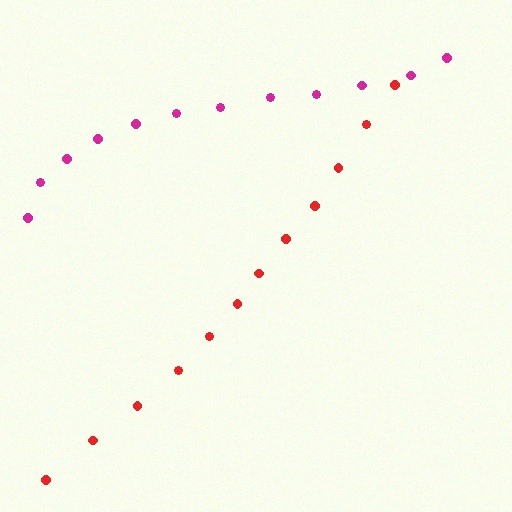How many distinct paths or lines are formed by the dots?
There are 2 distinct paths.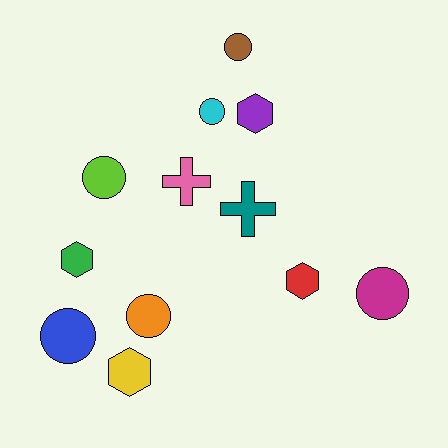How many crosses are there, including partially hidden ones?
There are 2 crosses.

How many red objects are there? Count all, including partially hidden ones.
There is 1 red object.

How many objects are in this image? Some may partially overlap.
There are 12 objects.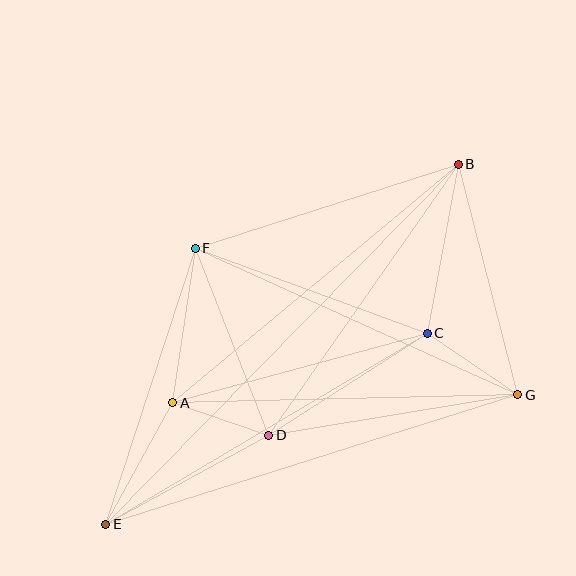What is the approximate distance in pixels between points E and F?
The distance between E and F is approximately 290 pixels.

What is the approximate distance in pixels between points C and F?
The distance between C and F is approximately 247 pixels.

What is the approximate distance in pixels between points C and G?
The distance between C and G is approximately 109 pixels.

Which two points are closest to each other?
Points A and D are closest to each other.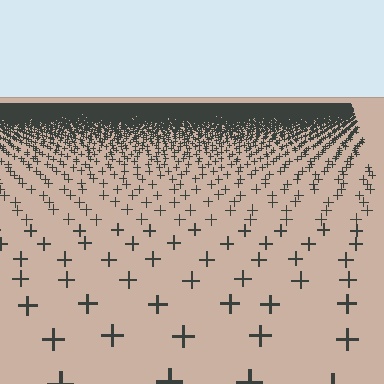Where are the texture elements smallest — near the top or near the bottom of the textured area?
Near the top.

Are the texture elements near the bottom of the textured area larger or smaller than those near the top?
Larger. Near the bottom, elements are closer to the viewer and appear at a bigger on-screen size.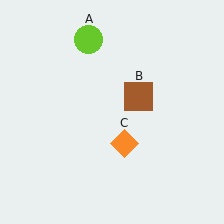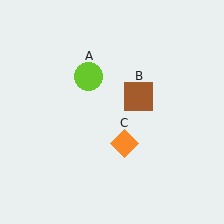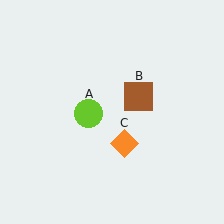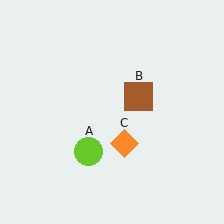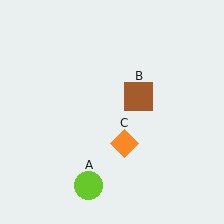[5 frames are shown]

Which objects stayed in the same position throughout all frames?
Brown square (object B) and orange diamond (object C) remained stationary.